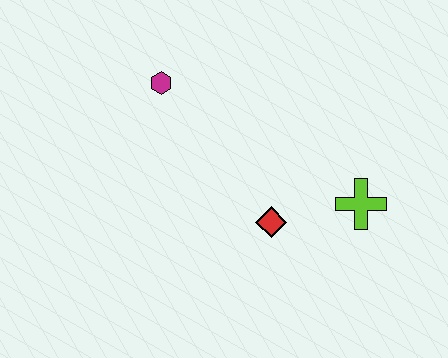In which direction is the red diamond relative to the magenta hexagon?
The red diamond is below the magenta hexagon.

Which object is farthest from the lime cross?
The magenta hexagon is farthest from the lime cross.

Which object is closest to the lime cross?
The red diamond is closest to the lime cross.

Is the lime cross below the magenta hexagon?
Yes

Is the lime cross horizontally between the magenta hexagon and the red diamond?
No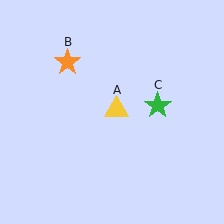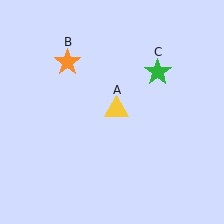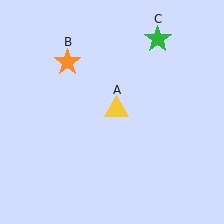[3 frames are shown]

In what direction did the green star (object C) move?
The green star (object C) moved up.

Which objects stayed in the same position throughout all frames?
Yellow triangle (object A) and orange star (object B) remained stationary.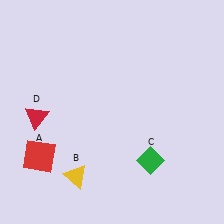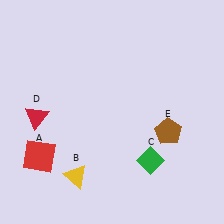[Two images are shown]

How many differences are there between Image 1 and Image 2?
There is 1 difference between the two images.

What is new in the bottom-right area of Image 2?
A brown pentagon (E) was added in the bottom-right area of Image 2.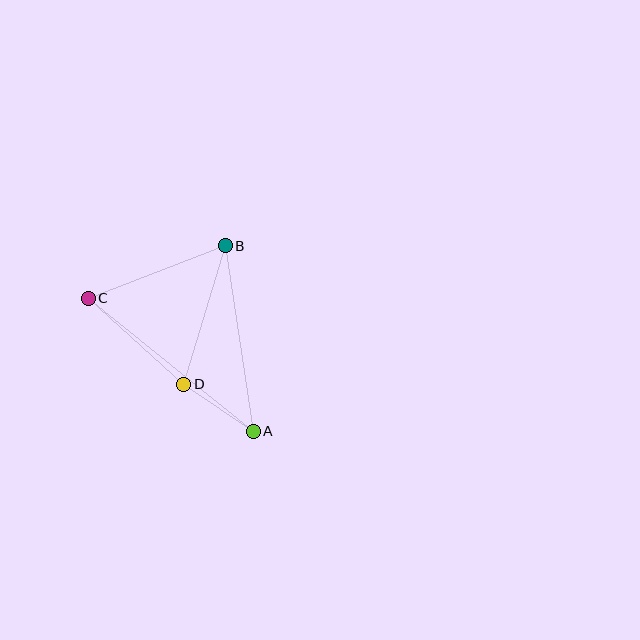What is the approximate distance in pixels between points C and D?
The distance between C and D is approximately 129 pixels.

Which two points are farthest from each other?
Points A and C are farthest from each other.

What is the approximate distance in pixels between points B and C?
The distance between B and C is approximately 147 pixels.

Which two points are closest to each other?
Points A and D are closest to each other.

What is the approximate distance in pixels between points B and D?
The distance between B and D is approximately 145 pixels.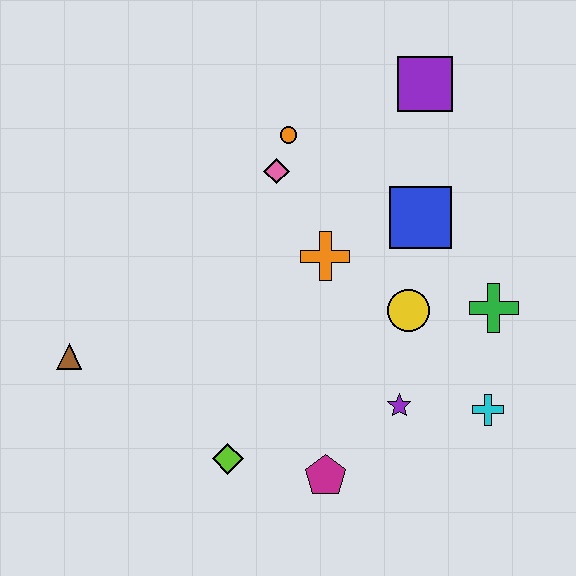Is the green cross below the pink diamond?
Yes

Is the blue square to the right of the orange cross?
Yes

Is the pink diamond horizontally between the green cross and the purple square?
No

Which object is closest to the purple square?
The blue square is closest to the purple square.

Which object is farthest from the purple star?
The brown triangle is farthest from the purple star.